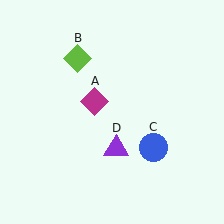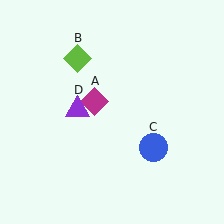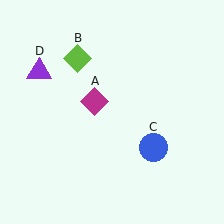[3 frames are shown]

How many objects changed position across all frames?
1 object changed position: purple triangle (object D).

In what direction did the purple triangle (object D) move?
The purple triangle (object D) moved up and to the left.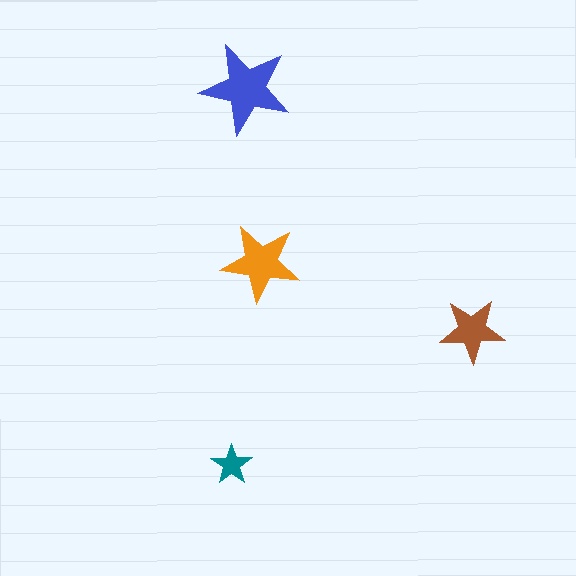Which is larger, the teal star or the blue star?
The blue one.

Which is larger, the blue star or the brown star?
The blue one.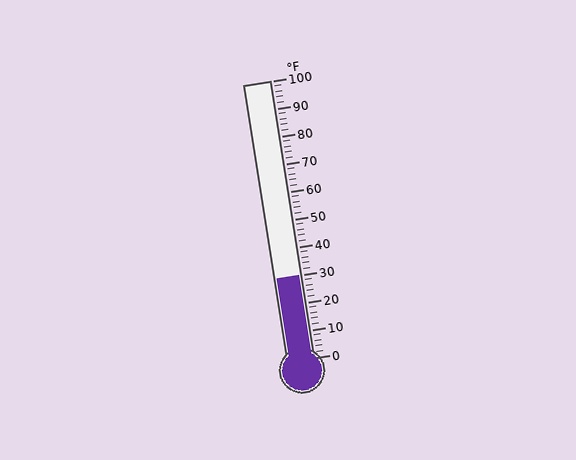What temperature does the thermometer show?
The thermometer shows approximately 30°F.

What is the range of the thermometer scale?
The thermometer scale ranges from 0°F to 100°F.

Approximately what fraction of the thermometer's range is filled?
The thermometer is filled to approximately 30% of its range.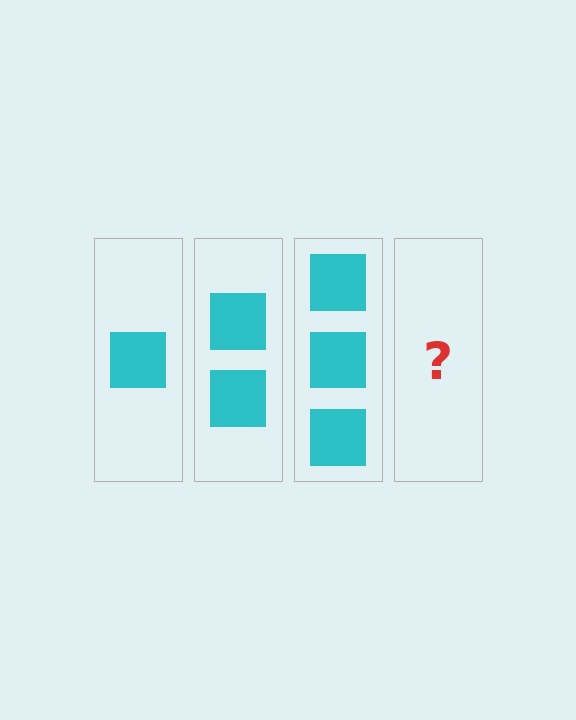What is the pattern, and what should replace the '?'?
The pattern is that each step adds one more square. The '?' should be 4 squares.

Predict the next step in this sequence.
The next step is 4 squares.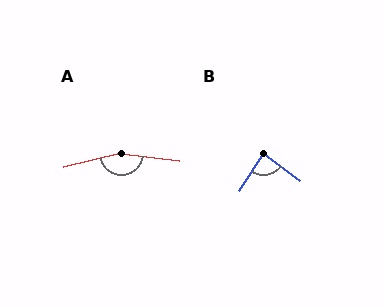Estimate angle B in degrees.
Approximately 87 degrees.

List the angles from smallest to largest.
B (87°), A (160°).